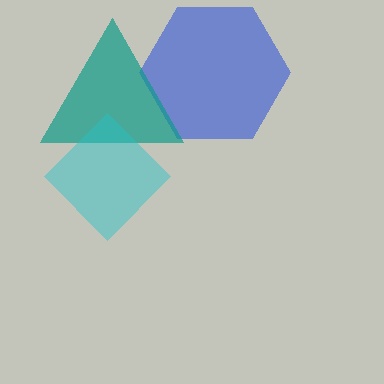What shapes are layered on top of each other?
The layered shapes are: a blue hexagon, a teal triangle, a cyan diamond.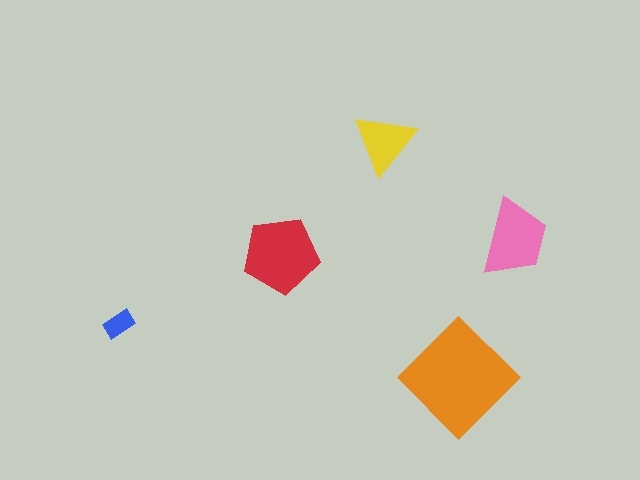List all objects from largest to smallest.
The orange diamond, the red pentagon, the pink trapezoid, the yellow triangle, the blue rectangle.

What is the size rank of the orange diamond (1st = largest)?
1st.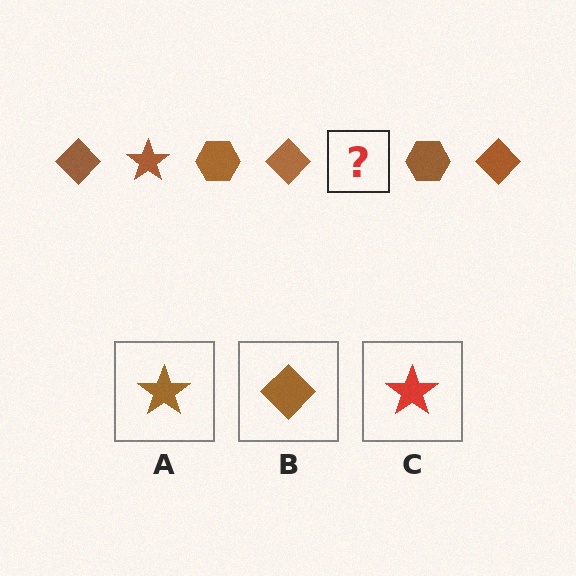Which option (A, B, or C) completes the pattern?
A.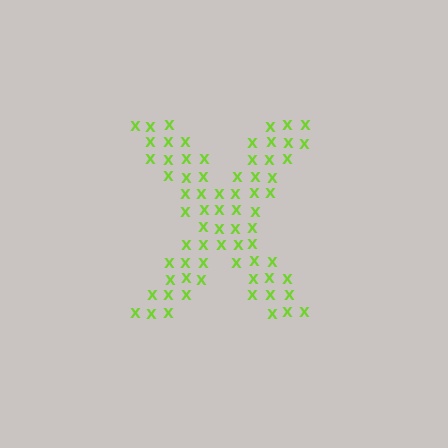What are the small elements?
The small elements are letter X's.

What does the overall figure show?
The overall figure shows the letter X.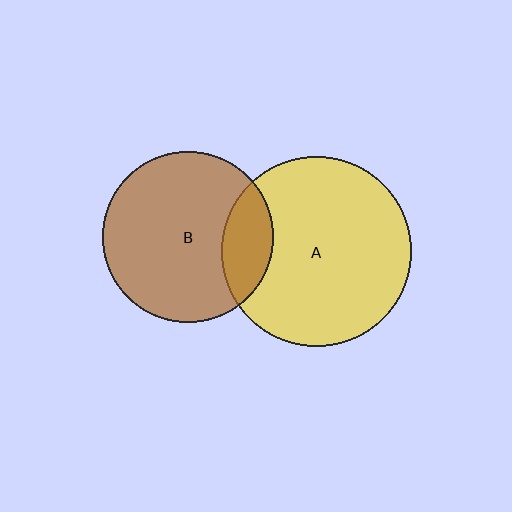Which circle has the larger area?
Circle A (yellow).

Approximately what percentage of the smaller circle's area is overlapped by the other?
Approximately 20%.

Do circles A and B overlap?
Yes.